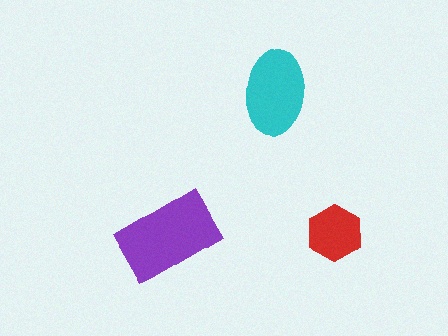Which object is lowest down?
The purple rectangle is bottommost.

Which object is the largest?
The purple rectangle.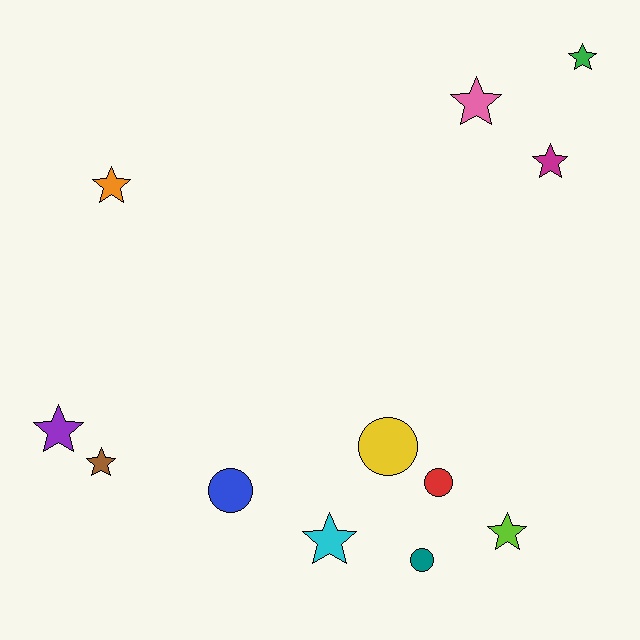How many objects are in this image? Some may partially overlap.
There are 12 objects.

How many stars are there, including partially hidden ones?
There are 8 stars.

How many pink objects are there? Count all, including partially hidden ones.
There is 1 pink object.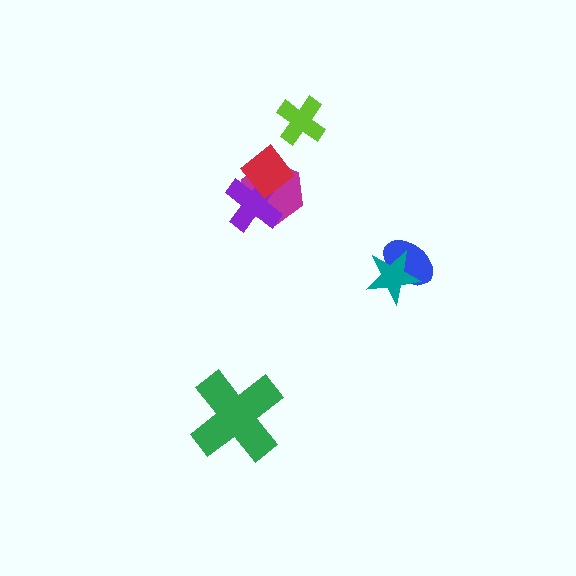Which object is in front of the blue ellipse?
The teal star is in front of the blue ellipse.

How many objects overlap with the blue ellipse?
1 object overlaps with the blue ellipse.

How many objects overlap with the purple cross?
2 objects overlap with the purple cross.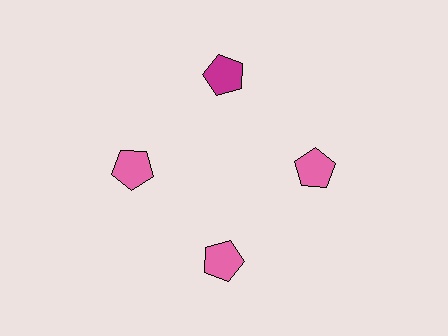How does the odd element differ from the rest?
It has a different color: magenta instead of pink.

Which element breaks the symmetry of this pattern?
The magenta pentagon at roughly the 12 o'clock position breaks the symmetry. All other shapes are pink pentagons.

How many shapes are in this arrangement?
There are 4 shapes arranged in a ring pattern.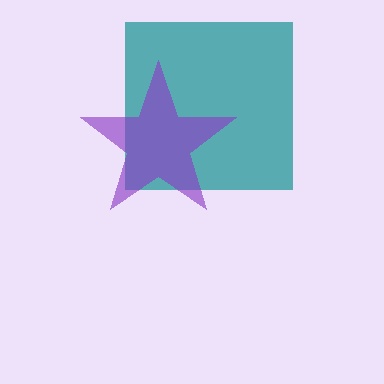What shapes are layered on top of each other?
The layered shapes are: a teal square, a purple star.